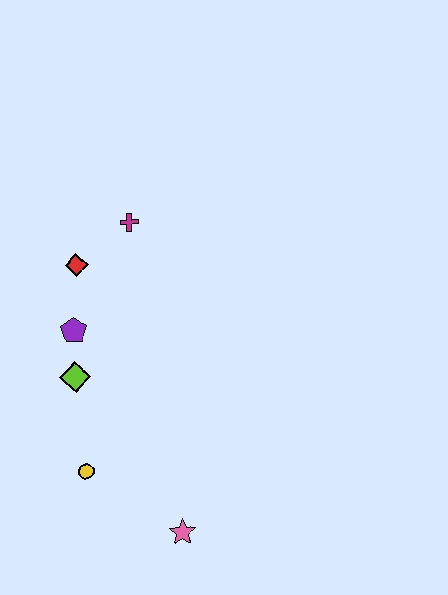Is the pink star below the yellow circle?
Yes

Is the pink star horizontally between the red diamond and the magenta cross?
No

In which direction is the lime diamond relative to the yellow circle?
The lime diamond is above the yellow circle.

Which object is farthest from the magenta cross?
The pink star is farthest from the magenta cross.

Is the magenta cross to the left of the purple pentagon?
No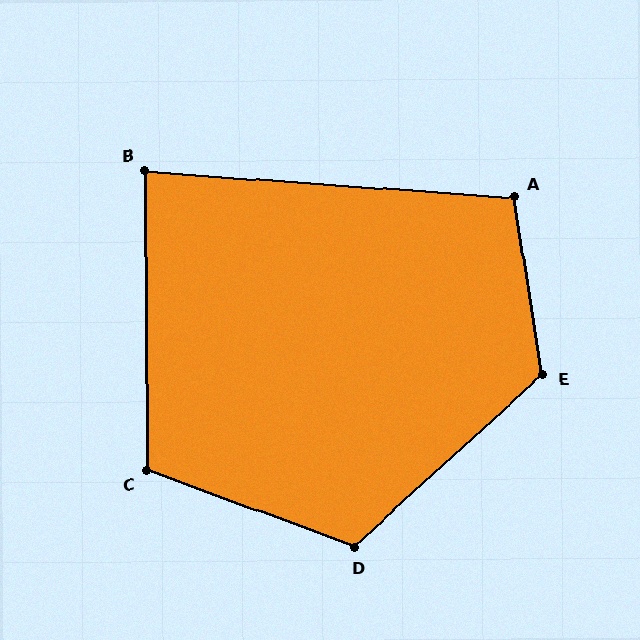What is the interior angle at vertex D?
Approximately 117 degrees (obtuse).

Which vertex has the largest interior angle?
E, at approximately 123 degrees.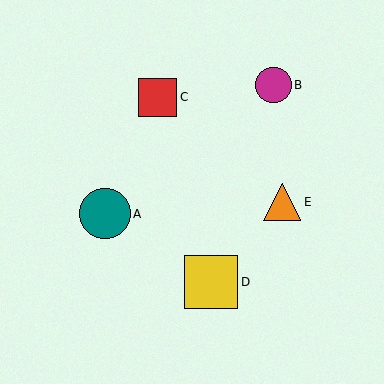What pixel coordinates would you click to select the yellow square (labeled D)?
Click at (211, 282) to select the yellow square D.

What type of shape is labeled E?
Shape E is an orange triangle.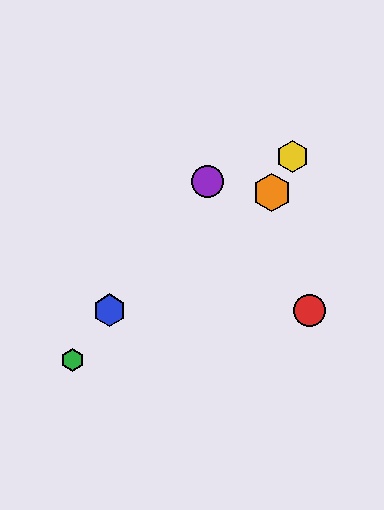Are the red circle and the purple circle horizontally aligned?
No, the red circle is at y≈310 and the purple circle is at y≈181.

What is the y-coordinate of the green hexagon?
The green hexagon is at y≈360.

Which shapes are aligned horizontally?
The red circle, the blue hexagon are aligned horizontally.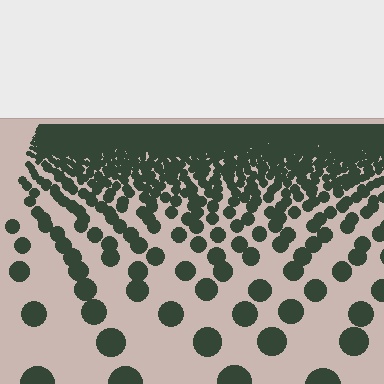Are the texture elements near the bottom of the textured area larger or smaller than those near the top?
Larger. Near the bottom, elements are closer to the viewer and appear at a bigger on-screen size.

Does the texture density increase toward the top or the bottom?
Density increases toward the top.